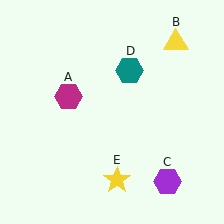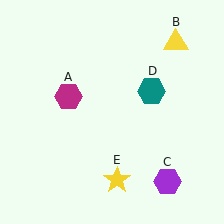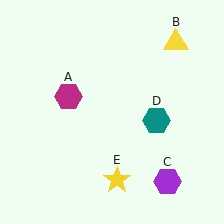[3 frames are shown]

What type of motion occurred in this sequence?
The teal hexagon (object D) rotated clockwise around the center of the scene.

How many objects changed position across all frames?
1 object changed position: teal hexagon (object D).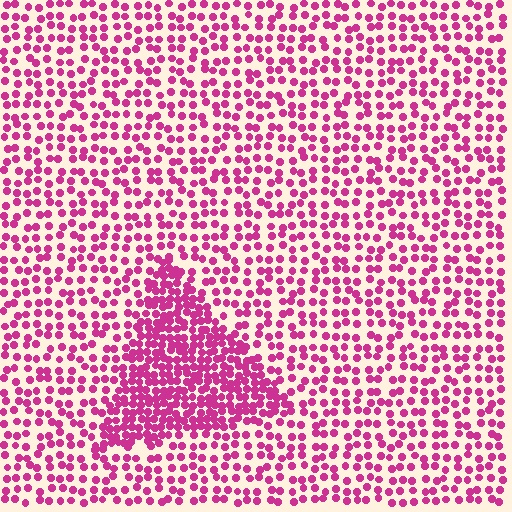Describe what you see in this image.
The image contains small magenta elements arranged at two different densities. A triangle-shaped region is visible where the elements are more densely packed than the surrounding area.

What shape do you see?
I see a triangle.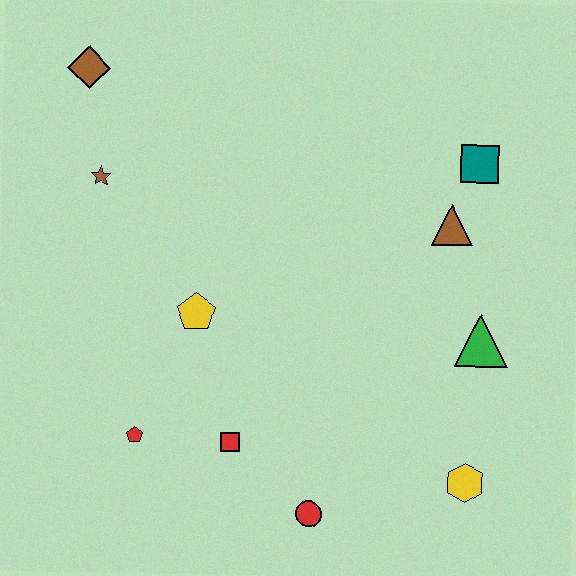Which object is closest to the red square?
The red pentagon is closest to the red square.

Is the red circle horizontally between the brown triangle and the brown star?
Yes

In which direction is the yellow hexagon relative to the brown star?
The yellow hexagon is to the right of the brown star.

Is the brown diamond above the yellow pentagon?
Yes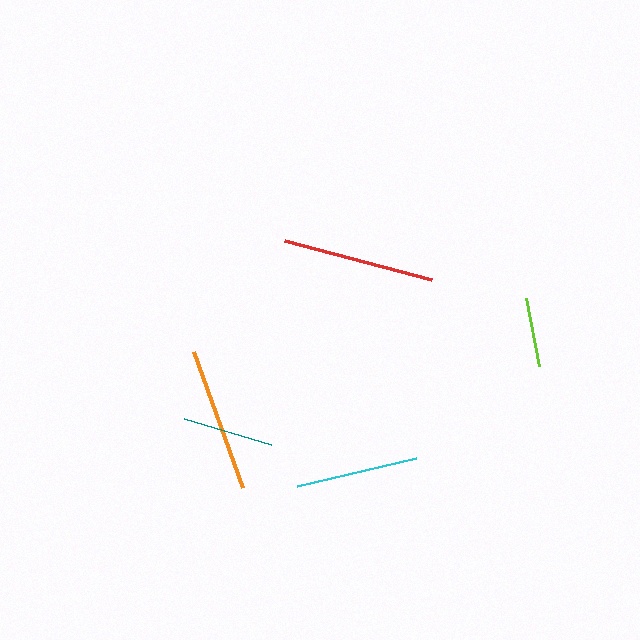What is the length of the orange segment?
The orange segment is approximately 145 pixels long.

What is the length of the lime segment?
The lime segment is approximately 69 pixels long.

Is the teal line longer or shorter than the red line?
The red line is longer than the teal line.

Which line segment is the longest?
The red line is the longest at approximately 152 pixels.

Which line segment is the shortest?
The lime line is the shortest at approximately 69 pixels.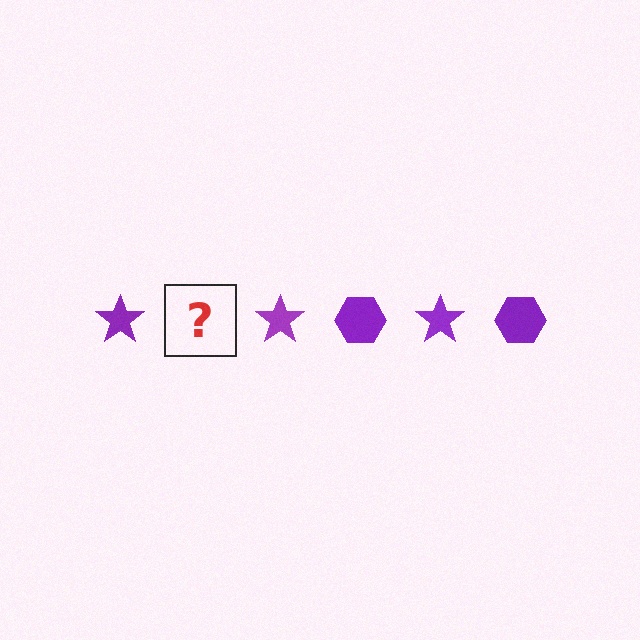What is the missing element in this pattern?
The missing element is a purple hexagon.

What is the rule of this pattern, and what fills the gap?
The rule is that the pattern cycles through star, hexagon shapes in purple. The gap should be filled with a purple hexagon.